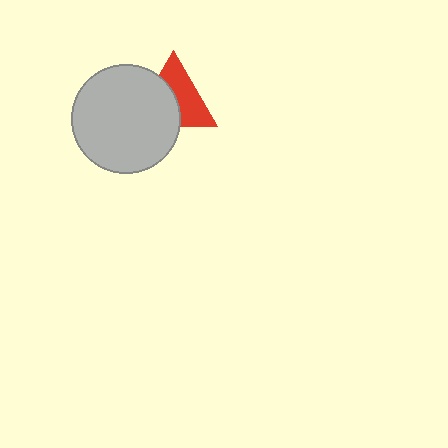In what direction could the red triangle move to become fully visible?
The red triangle could move toward the upper-right. That would shift it out from behind the light gray circle entirely.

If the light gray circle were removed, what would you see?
You would see the complete red triangle.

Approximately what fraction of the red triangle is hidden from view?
Roughly 48% of the red triangle is hidden behind the light gray circle.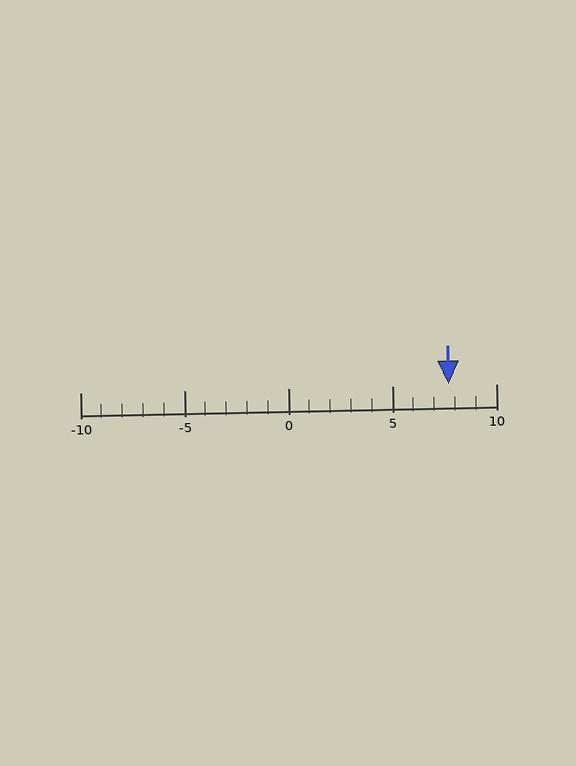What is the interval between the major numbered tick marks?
The major tick marks are spaced 5 units apart.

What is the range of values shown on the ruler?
The ruler shows values from -10 to 10.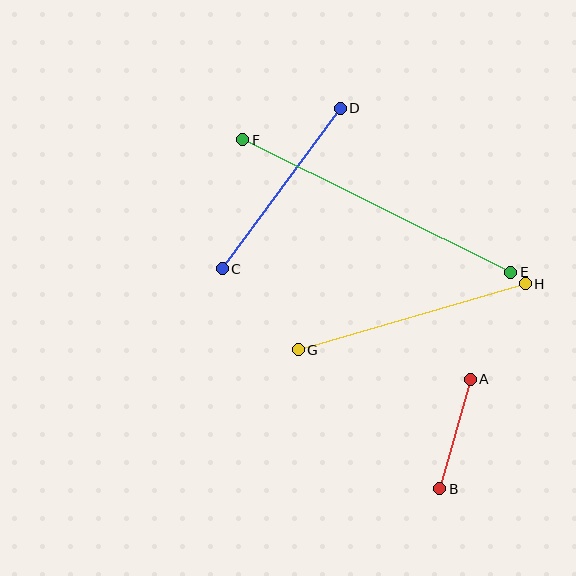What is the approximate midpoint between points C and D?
The midpoint is at approximately (281, 189) pixels.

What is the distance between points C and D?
The distance is approximately 199 pixels.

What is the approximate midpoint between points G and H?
The midpoint is at approximately (412, 317) pixels.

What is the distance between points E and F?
The distance is approximately 299 pixels.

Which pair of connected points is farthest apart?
Points E and F are farthest apart.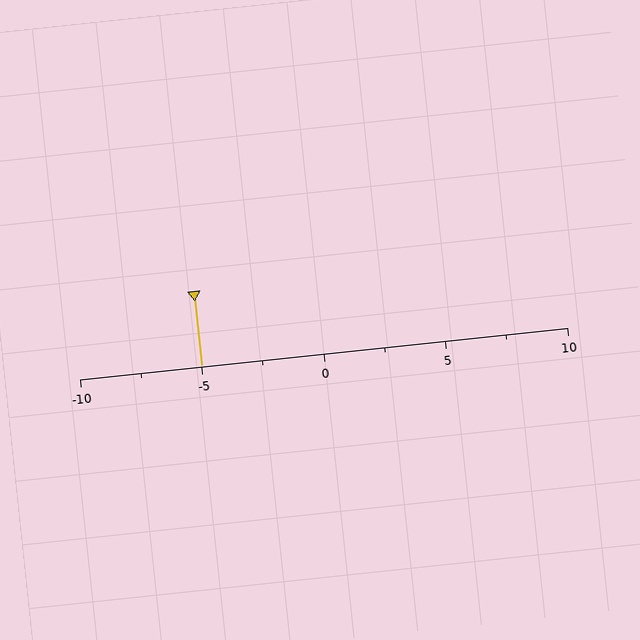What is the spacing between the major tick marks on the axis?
The major ticks are spaced 5 apart.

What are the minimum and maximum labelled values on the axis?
The axis runs from -10 to 10.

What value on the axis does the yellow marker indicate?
The marker indicates approximately -5.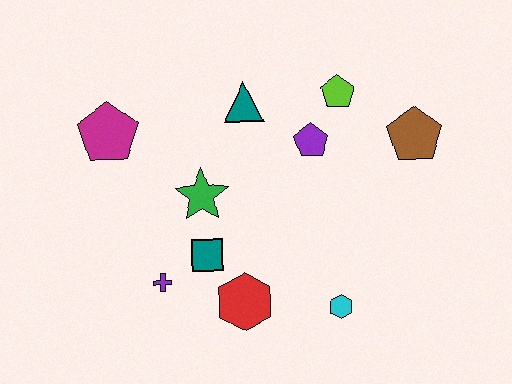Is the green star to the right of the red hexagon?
No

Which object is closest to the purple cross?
The teal square is closest to the purple cross.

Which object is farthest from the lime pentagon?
The purple cross is farthest from the lime pentagon.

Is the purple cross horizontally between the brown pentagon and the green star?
No